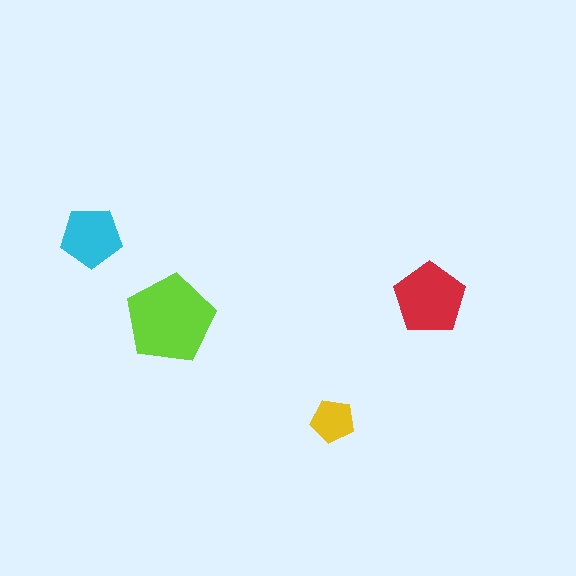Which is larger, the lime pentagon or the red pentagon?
The lime one.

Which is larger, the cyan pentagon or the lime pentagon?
The lime one.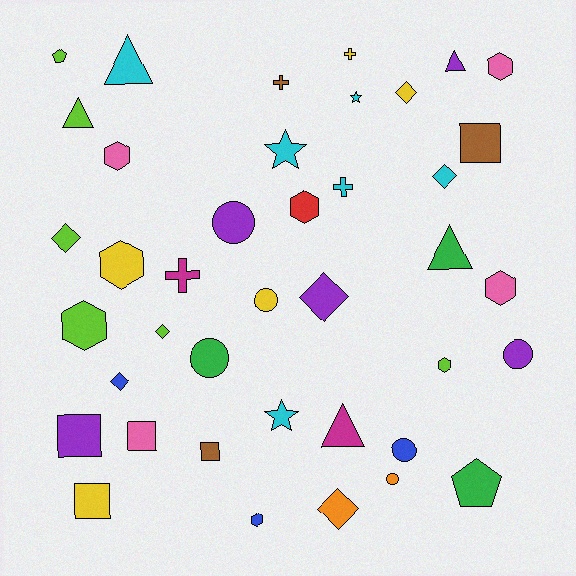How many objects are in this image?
There are 40 objects.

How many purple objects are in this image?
There are 5 purple objects.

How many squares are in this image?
There are 5 squares.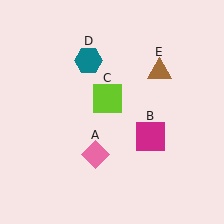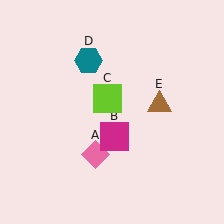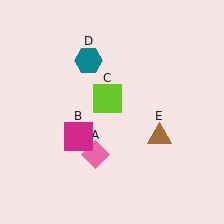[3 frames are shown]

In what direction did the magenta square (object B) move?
The magenta square (object B) moved left.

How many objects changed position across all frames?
2 objects changed position: magenta square (object B), brown triangle (object E).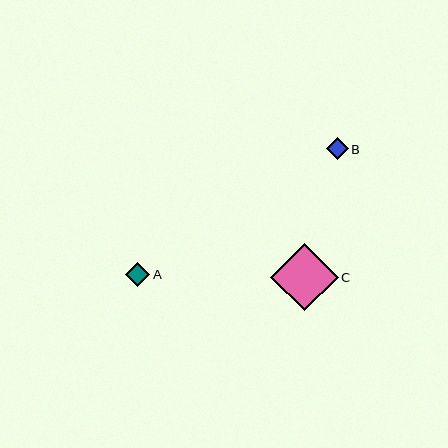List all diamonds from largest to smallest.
From largest to smallest: C, A, B.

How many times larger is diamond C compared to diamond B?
Diamond C is approximately 3.1 times the size of diamond B.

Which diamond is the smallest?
Diamond B is the smallest with a size of approximately 22 pixels.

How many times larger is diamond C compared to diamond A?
Diamond C is approximately 2.8 times the size of diamond A.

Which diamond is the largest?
Diamond C is the largest with a size of approximately 68 pixels.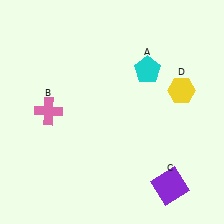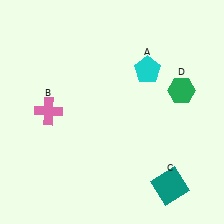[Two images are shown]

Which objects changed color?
C changed from purple to teal. D changed from yellow to green.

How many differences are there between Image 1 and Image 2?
There are 2 differences between the two images.